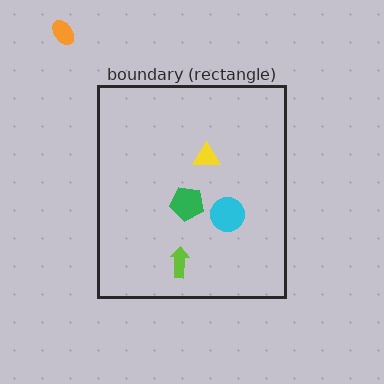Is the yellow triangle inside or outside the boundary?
Inside.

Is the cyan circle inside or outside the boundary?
Inside.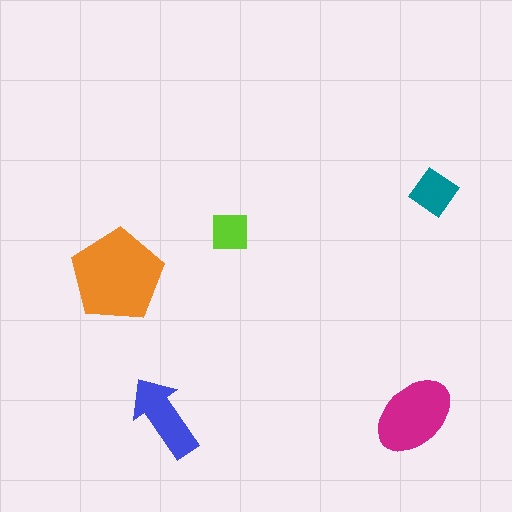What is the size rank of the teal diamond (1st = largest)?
4th.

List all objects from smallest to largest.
The lime square, the teal diamond, the blue arrow, the magenta ellipse, the orange pentagon.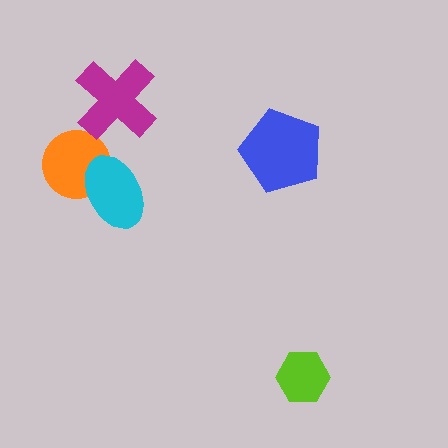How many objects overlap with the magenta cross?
0 objects overlap with the magenta cross.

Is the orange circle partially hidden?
Yes, it is partially covered by another shape.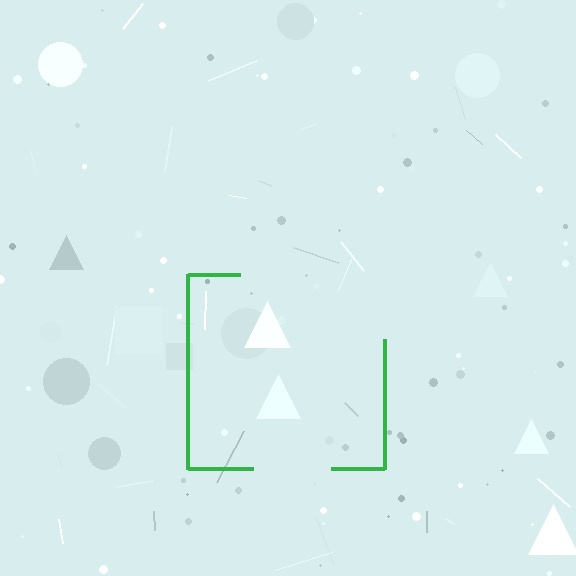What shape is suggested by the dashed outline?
The dashed outline suggests a square.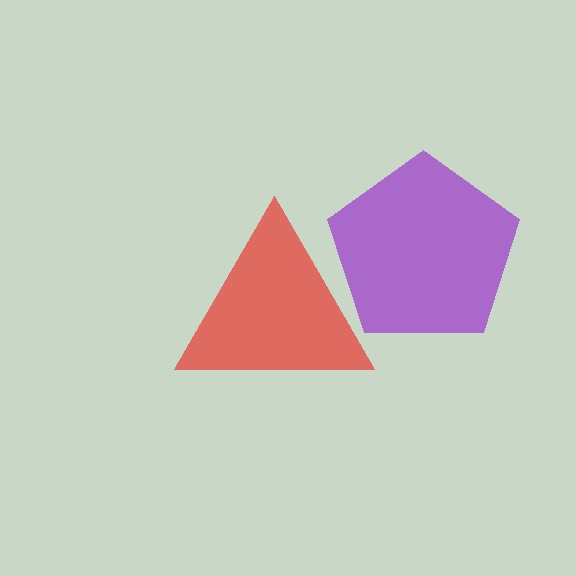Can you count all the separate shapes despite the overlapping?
Yes, there are 2 separate shapes.